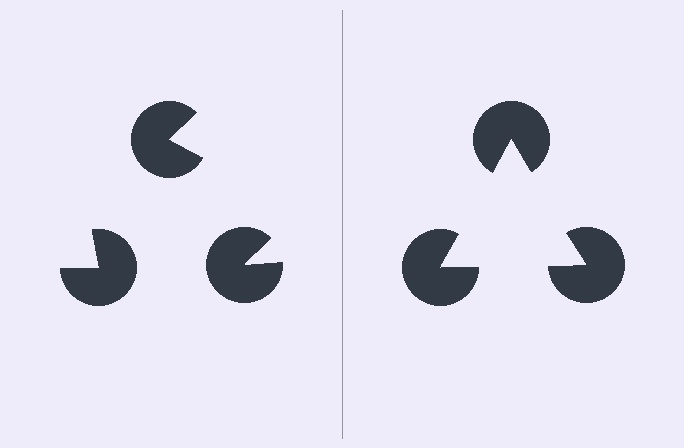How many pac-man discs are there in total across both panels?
6 — 3 on each side.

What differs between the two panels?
The pac-man discs are positioned identically on both sides; only the wedge orientations differ. On the right they align to a triangle; on the left they are misaligned.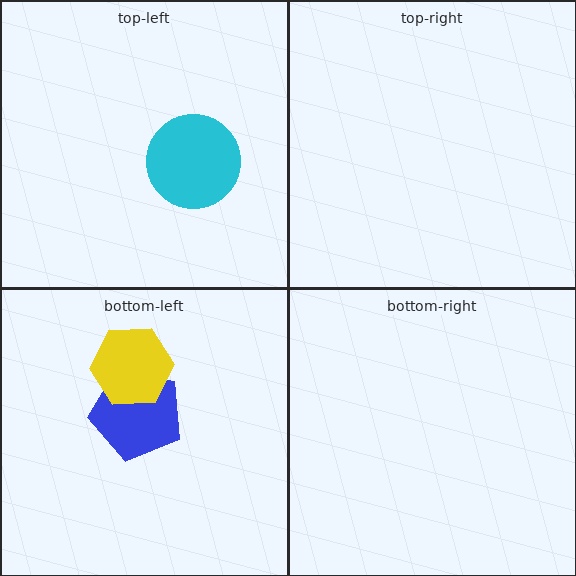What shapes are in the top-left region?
The cyan circle.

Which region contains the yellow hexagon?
The bottom-left region.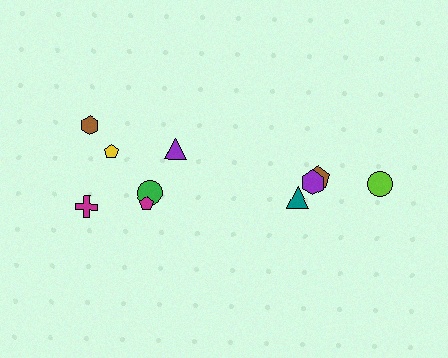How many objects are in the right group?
There are 4 objects.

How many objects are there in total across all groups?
There are 10 objects.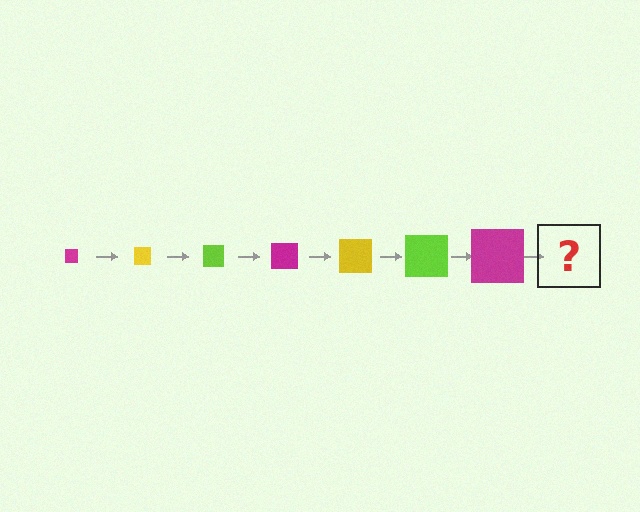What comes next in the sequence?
The next element should be a yellow square, larger than the previous one.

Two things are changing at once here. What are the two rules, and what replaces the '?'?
The two rules are that the square grows larger each step and the color cycles through magenta, yellow, and lime. The '?' should be a yellow square, larger than the previous one.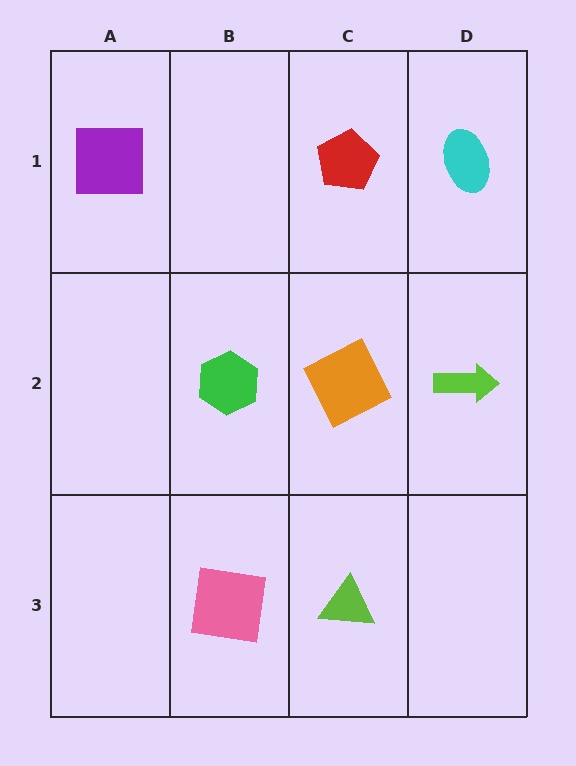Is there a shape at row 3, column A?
No, that cell is empty.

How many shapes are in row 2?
3 shapes.